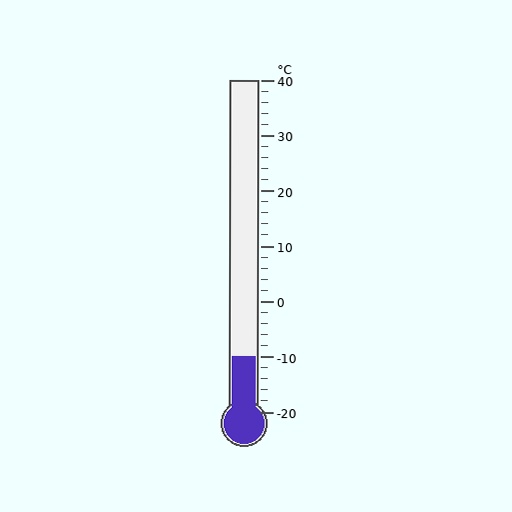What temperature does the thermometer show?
The thermometer shows approximately -10°C.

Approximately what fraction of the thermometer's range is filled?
The thermometer is filled to approximately 15% of its range.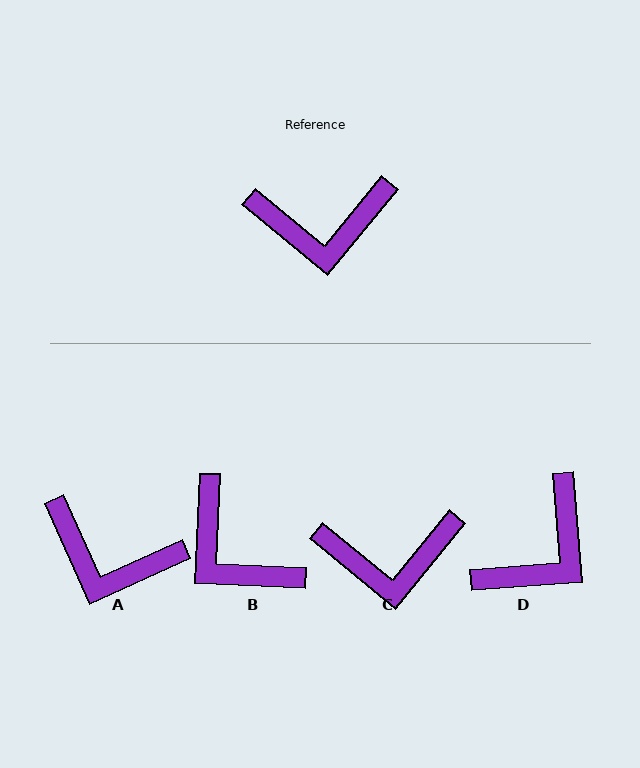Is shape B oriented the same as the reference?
No, it is off by about 53 degrees.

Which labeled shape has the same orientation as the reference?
C.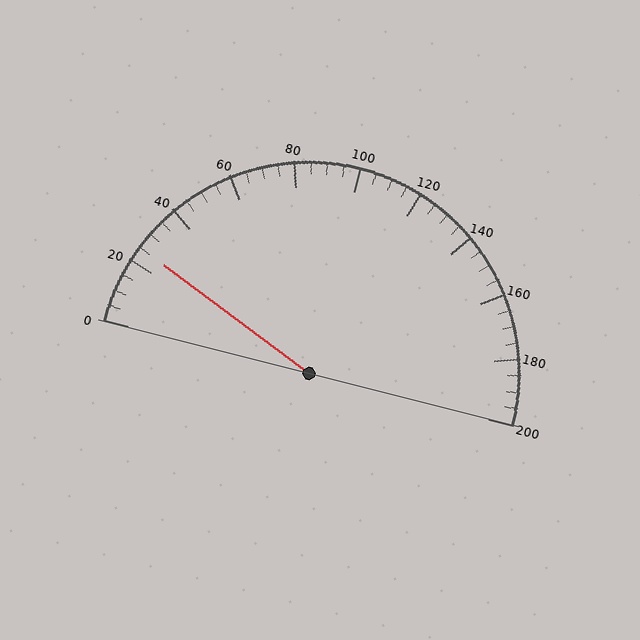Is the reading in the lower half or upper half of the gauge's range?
The reading is in the lower half of the range (0 to 200).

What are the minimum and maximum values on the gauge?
The gauge ranges from 0 to 200.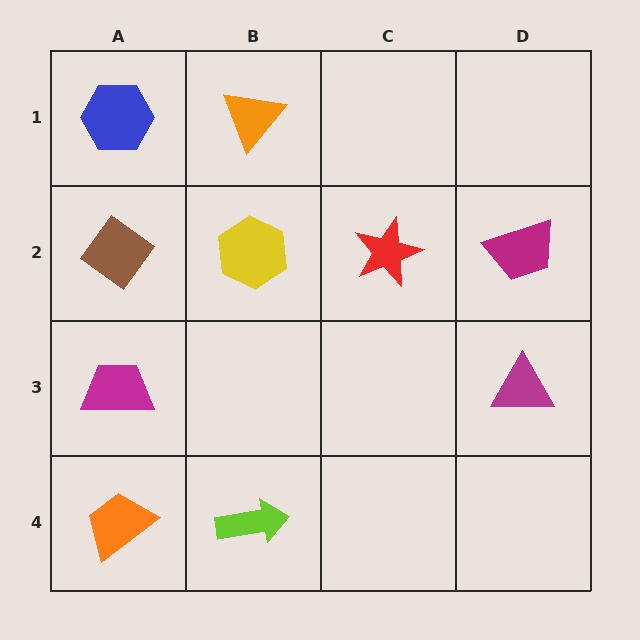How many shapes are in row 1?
2 shapes.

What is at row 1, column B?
An orange triangle.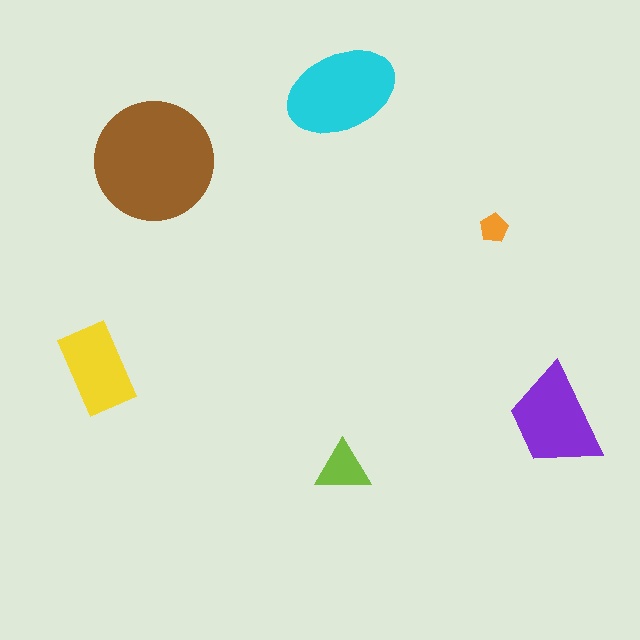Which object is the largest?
The brown circle.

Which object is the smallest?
The orange pentagon.